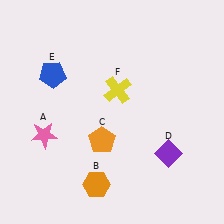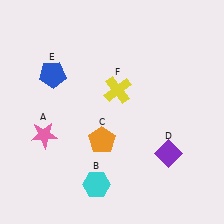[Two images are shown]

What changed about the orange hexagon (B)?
In Image 1, B is orange. In Image 2, it changed to cyan.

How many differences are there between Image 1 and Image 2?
There is 1 difference between the two images.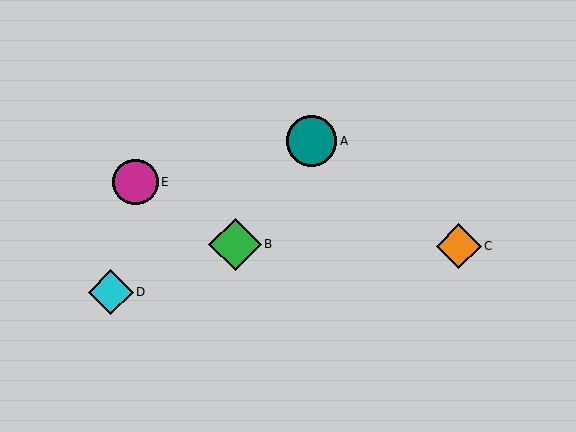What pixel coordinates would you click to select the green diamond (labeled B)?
Click at (235, 244) to select the green diamond B.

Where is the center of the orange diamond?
The center of the orange diamond is at (459, 246).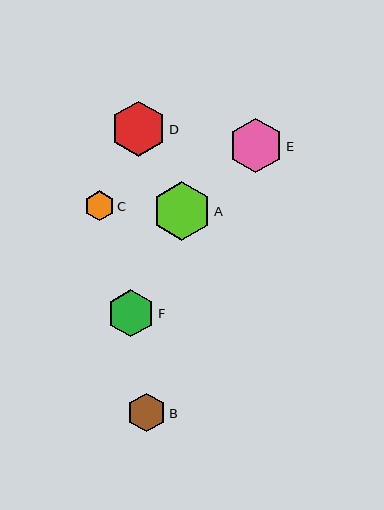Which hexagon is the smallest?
Hexagon C is the smallest with a size of approximately 30 pixels.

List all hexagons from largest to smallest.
From largest to smallest: A, D, E, F, B, C.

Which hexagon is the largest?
Hexagon A is the largest with a size of approximately 59 pixels.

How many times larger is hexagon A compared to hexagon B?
Hexagon A is approximately 1.5 times the size of hexagon B.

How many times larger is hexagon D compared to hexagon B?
Hexagon D is approximately 1.4 times the size of hexagon B.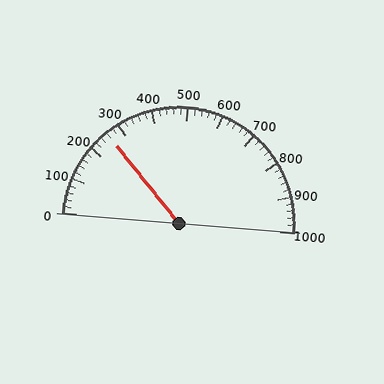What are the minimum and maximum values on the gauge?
The gauge ranges from 0 to 1000.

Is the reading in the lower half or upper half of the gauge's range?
The reading is in the lower half of the range (0 to 1000).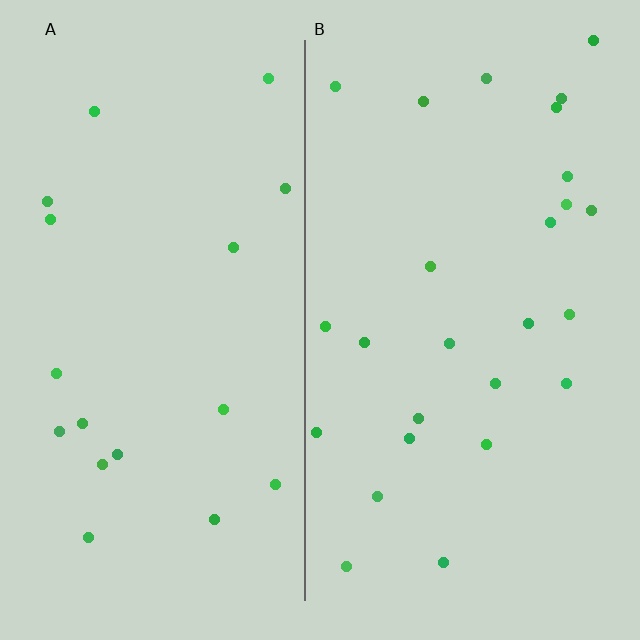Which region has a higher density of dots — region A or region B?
B (the right).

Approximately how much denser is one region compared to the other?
Approximately 1.5× — region B over region A.